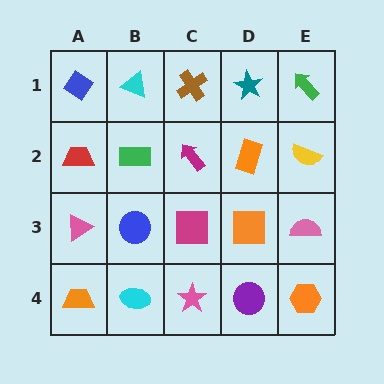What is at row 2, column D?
An orange rectangle.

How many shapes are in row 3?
5 shapes.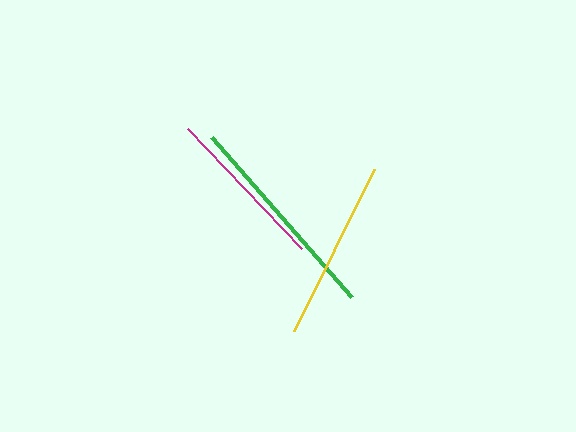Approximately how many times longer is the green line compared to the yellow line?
The green line is approximately 1.2 times the length of the yellow line.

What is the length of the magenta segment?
The magenta segment is approximately 165 pixels long.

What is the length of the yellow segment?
The yellow segment is approximately 181 pixels long.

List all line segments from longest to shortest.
From longest to shortest: green, yellow, magenta.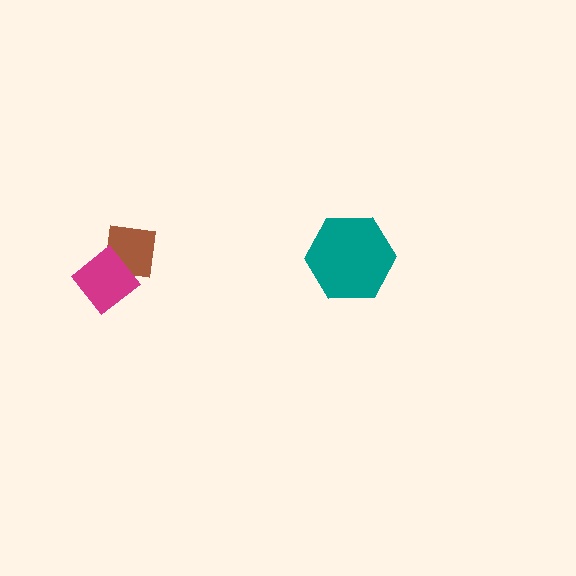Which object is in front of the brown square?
The magenta diamond is in front of the brown square.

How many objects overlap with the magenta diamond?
1 object overlaps with the magenta diamond.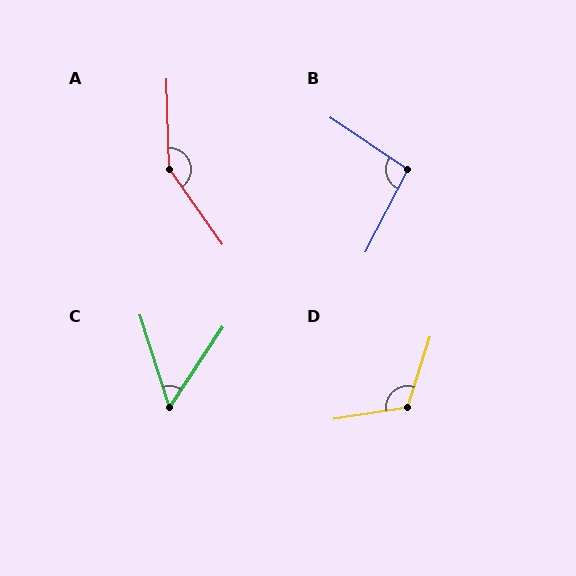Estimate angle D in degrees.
Approximately 117 degrees.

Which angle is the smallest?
C, at approximately 51 degrees.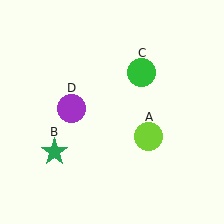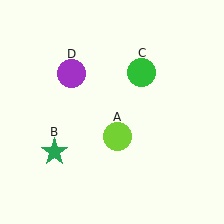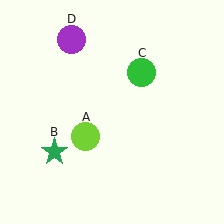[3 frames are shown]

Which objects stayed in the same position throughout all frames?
Green star (object B) and green circle (object C) remained stationary.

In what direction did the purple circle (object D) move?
The purple circle (object D) moved up.